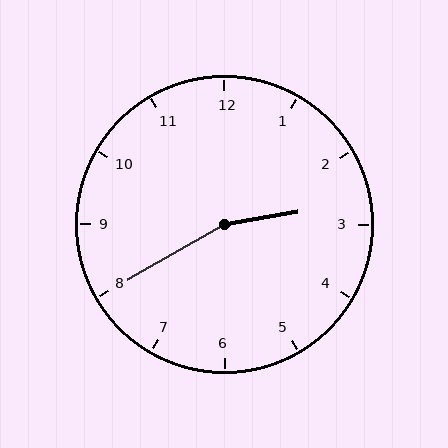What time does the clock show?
2:40.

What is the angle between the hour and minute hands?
Approximately 160 degrees.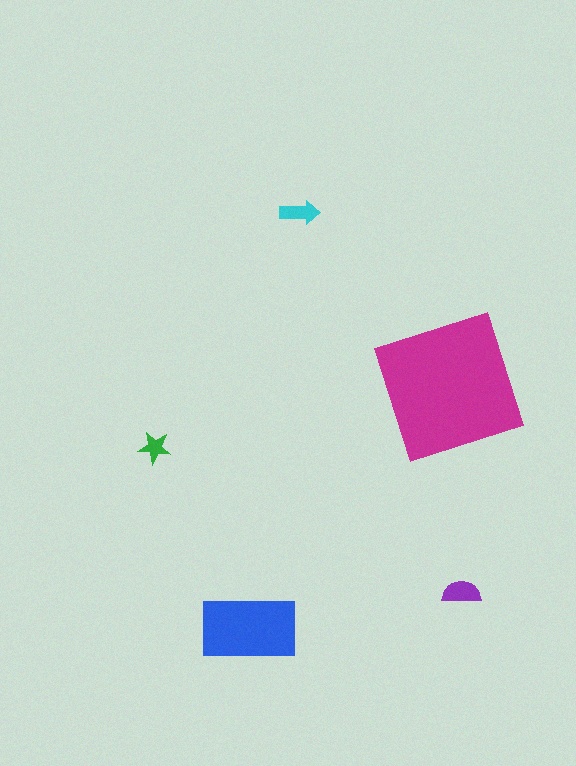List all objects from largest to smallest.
The magenta square, the blue rectangle, the purple semicircle, the cyan arrow, the green star.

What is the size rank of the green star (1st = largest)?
5th.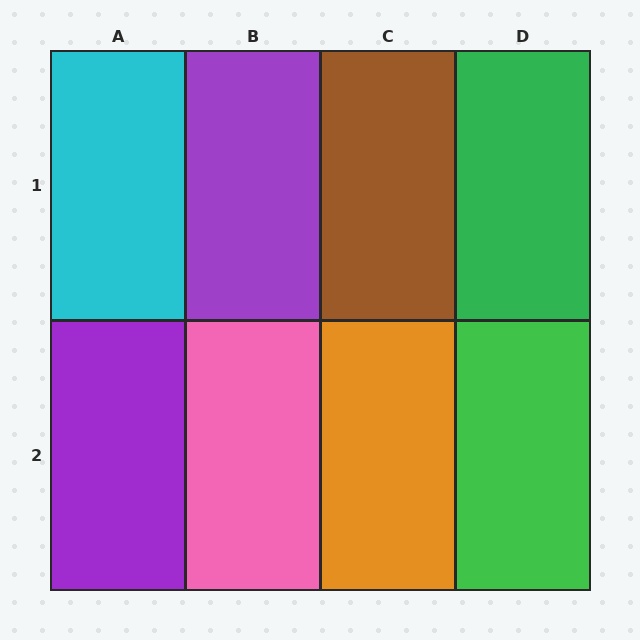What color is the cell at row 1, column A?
Cyan.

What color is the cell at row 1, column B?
Purple.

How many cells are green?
2 cells are green.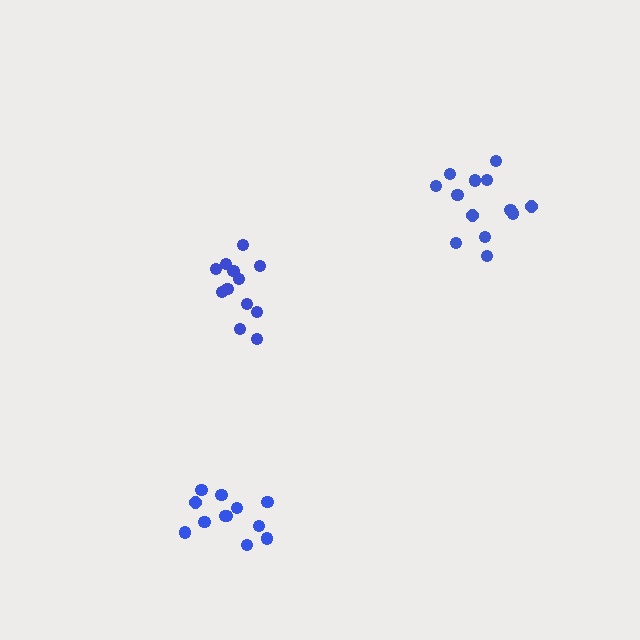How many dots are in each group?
Group 1: 12 dots, Group 2: 12 dots, Group 3: 13 dots (37 total).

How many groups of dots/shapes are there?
There are 3 groups.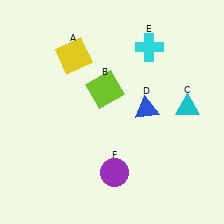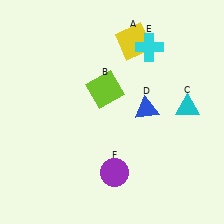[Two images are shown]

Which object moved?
The yellow square (A) moved right.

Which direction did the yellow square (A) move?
The yellow square (A) moved right.